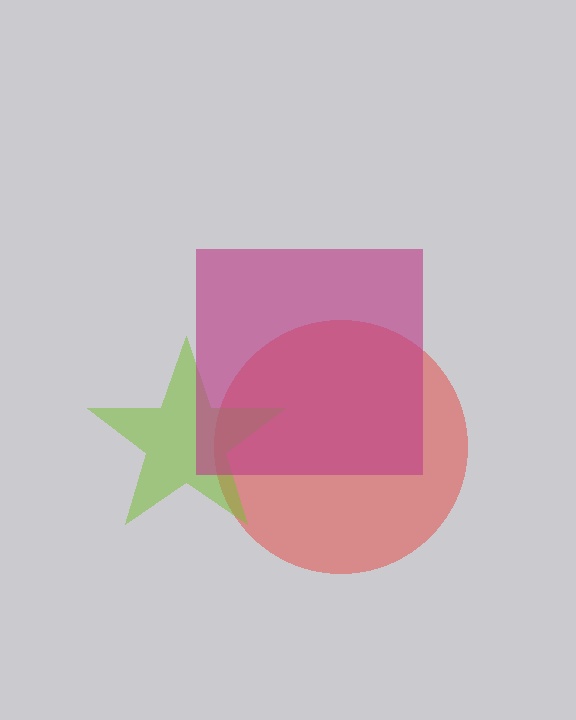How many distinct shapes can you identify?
There are 3 distinct shapes: a red circle, a lime star, a magenta square.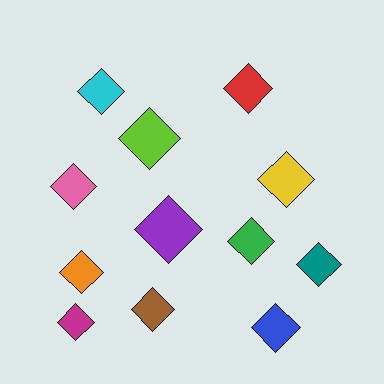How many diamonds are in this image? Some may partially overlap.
There are 12 diamonds.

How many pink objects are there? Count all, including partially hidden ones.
There is 1 pink object.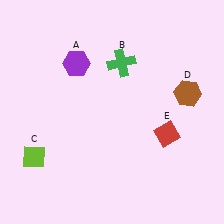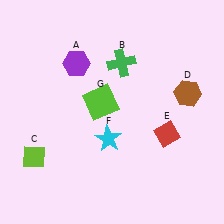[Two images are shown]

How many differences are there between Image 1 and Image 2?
There are 2 differences between the two images.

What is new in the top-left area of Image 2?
A lime square (G) was added in the top-left area of Image 2.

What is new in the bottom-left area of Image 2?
A cyan star (F) was added in the bottom-left area of Image 2.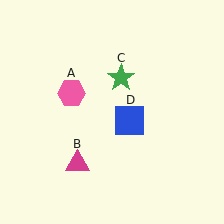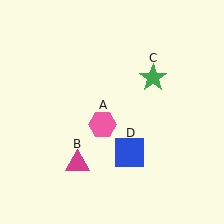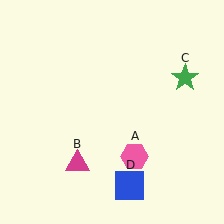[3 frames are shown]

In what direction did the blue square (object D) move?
The blue square (object D) moved down.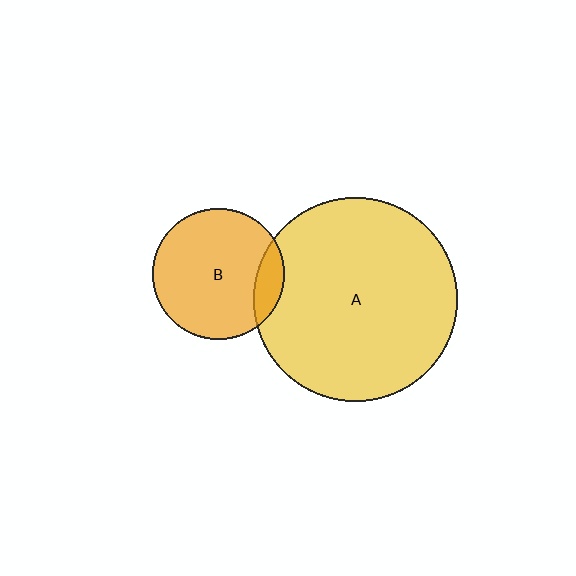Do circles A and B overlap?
Yes.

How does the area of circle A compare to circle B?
Approximately 2.4 times.